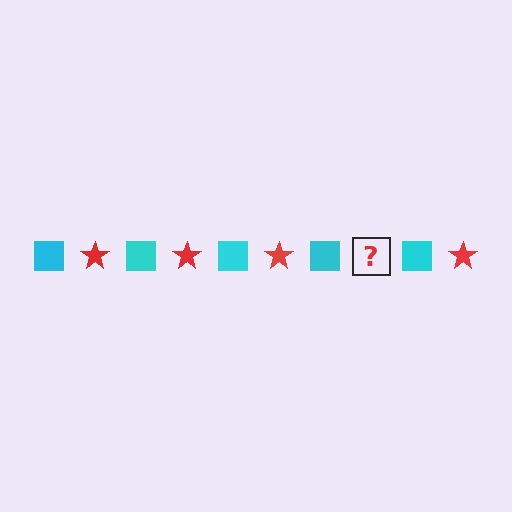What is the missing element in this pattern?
The missing element is a red star.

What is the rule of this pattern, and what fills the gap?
The rule is that the pattern alternates between cyan square and red star. The gap should be filled with a red star.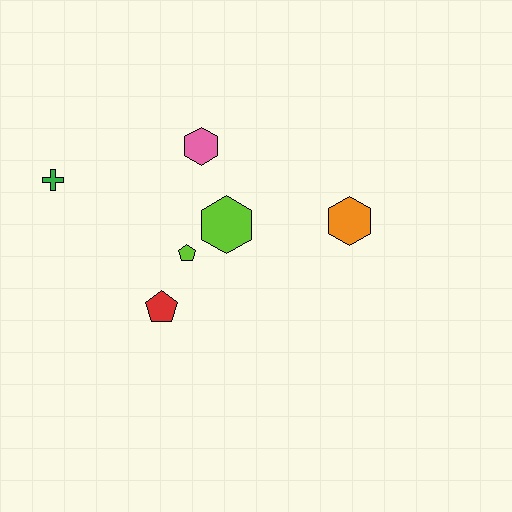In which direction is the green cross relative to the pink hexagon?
The green cross is to the left of the pink hexagon.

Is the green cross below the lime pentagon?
No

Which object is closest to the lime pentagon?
The lime hexagon is closest to the lime pentagon.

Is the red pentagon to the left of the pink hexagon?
Yes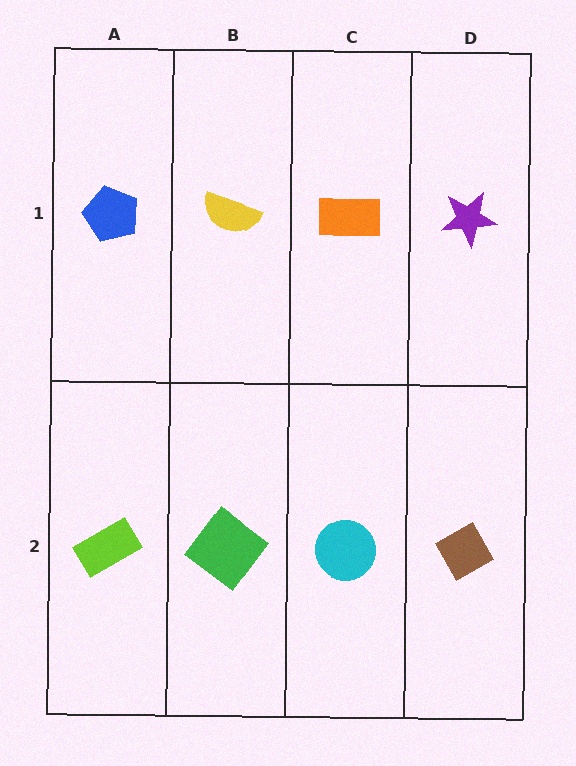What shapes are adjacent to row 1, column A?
A lime rectangle (row 2, column A), a yellow semicircle (row 1, column B).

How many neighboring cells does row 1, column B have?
3.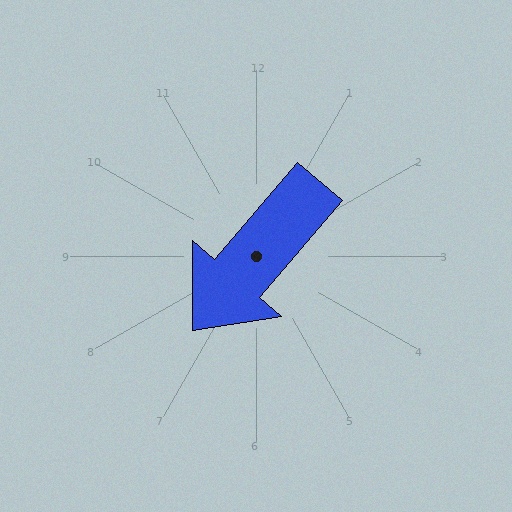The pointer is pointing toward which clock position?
Roughly 7 o'clock.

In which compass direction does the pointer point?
Southwest.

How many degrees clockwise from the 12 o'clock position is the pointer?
Approximately 221 degrees.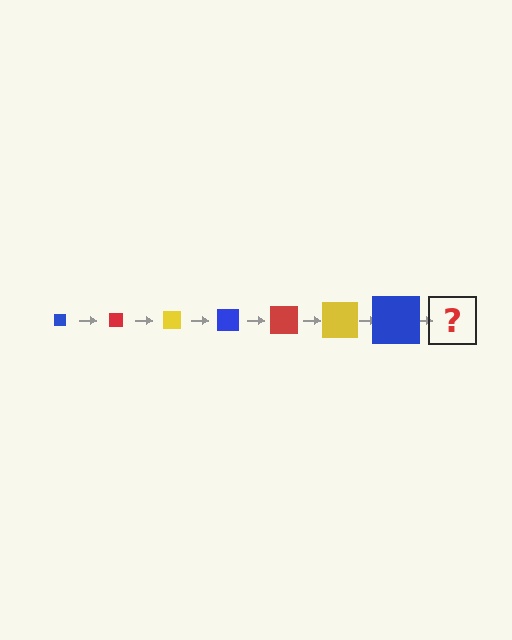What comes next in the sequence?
The next element should be a red square, larger than the previous one.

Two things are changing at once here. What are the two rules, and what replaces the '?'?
The two rules are that the square grows larger each step and the color cycles through blue, red, and yellow. The '?' should be a red square, larger than the previous one.